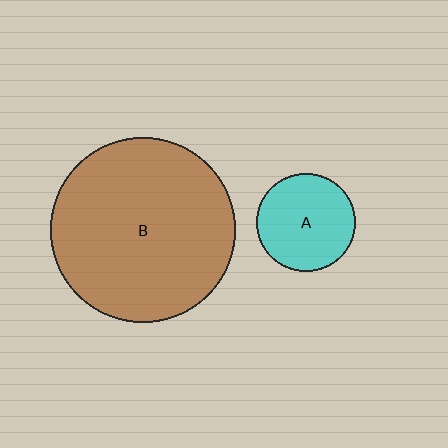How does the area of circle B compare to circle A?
Approximately 3.6 times.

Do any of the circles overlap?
No, none of the circles overlap.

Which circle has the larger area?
Circle B (brown).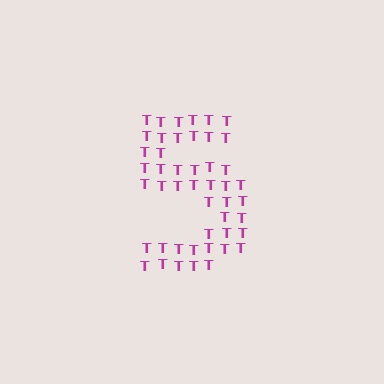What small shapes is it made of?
It is made of small letter T's.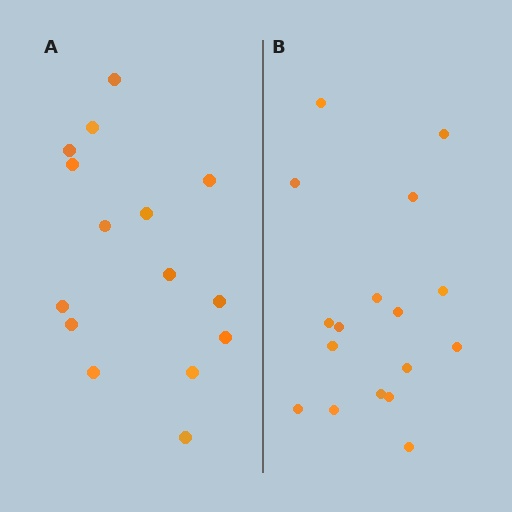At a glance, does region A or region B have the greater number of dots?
Region B (the right region) has more dots.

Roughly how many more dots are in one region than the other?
Region B has just a few more — roughly 2 or 3 more dots than region A.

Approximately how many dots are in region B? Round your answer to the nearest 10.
About 20 dots. (The exact count is 17, which rounds to 20.)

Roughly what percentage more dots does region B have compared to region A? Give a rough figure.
About 15% more.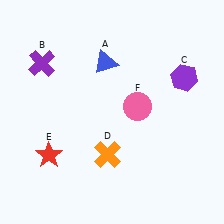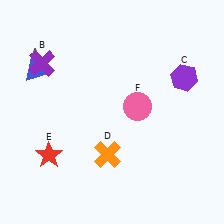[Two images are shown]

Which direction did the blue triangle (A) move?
The blue triangle (A) moved left.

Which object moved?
The blue triangle (A) moved left.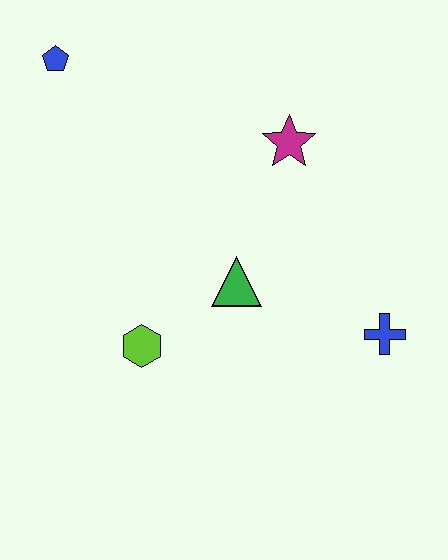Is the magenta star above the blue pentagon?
No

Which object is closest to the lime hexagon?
The green triangle is closest to the lime hexagon.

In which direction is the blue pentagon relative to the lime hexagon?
The blue pentagon is above the lime hexagon.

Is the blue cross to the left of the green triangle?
No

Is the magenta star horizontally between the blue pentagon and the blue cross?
Yes